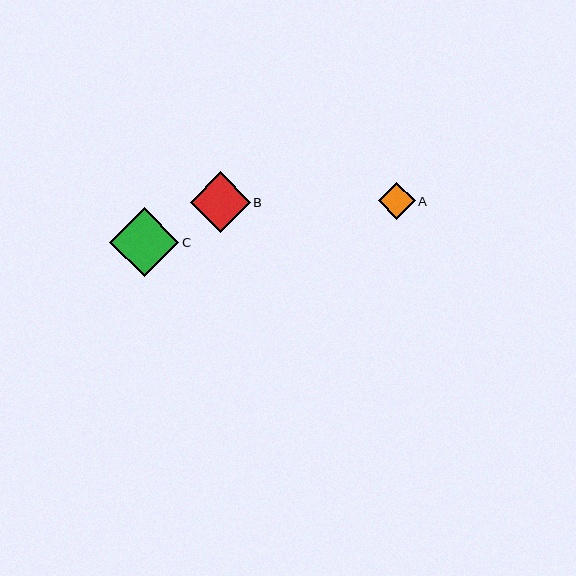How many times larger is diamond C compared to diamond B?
Diamond C is approximately 1.1 times the size of diamond B.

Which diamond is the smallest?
Diamond A is the smallest with a size of approximately 37 pixels.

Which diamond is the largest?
Diamond C is the largest with a size of approximately 69 pixels.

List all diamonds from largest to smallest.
From largest to smallest: C, B, A.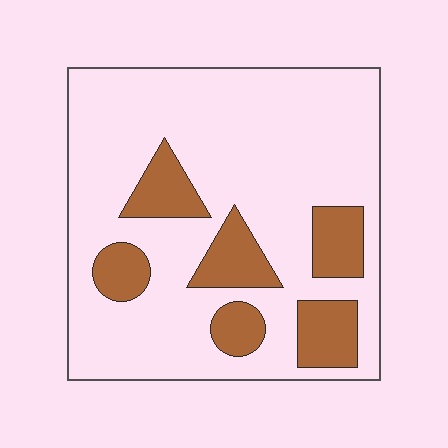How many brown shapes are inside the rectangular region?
6.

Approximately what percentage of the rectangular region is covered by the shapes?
Approximately 20%.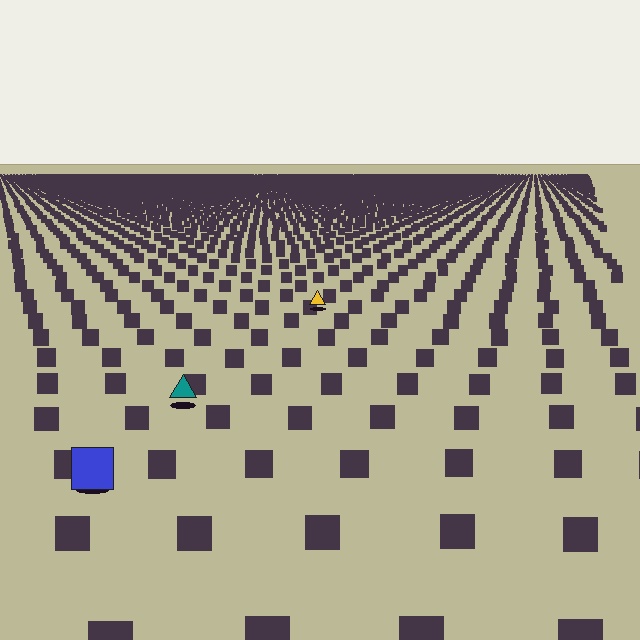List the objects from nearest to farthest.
From nearest to farthest: the blue square, the teal triangle, the yellow triangle.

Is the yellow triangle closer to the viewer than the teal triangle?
No. The teal triangle is closer — you can tell from the texture gradient: the ground texture is coarser near it.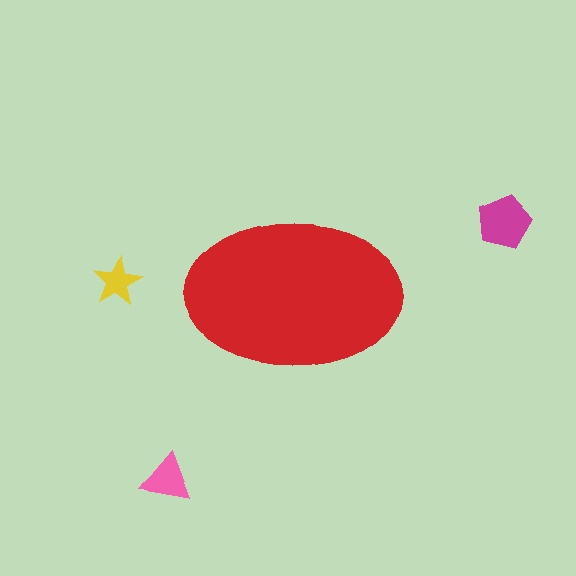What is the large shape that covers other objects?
A red ellipse.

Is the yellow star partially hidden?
No, the yellow star is fully visible.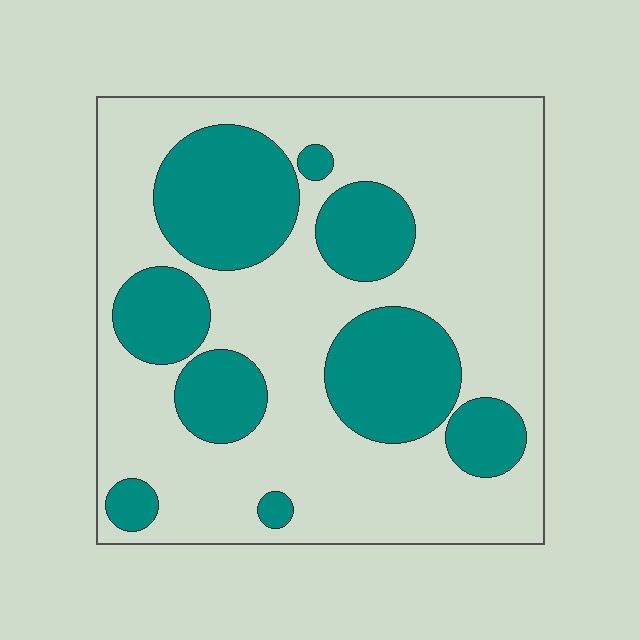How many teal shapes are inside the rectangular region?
9.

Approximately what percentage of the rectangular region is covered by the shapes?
Approximately 30%.